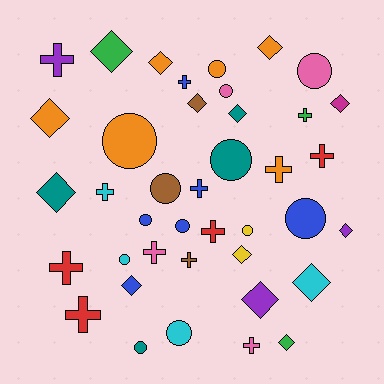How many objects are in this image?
There are 40 objects.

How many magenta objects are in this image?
There is 1 magenta object.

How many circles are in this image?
There are 13 circles.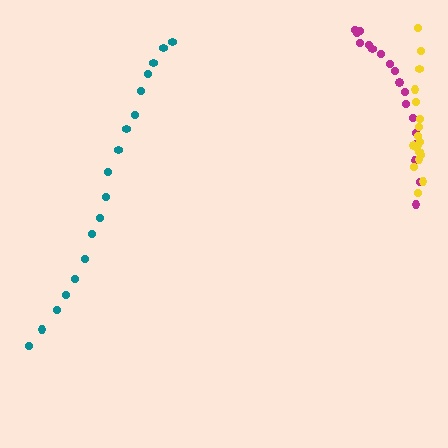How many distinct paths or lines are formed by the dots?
There are 3 distinct paths.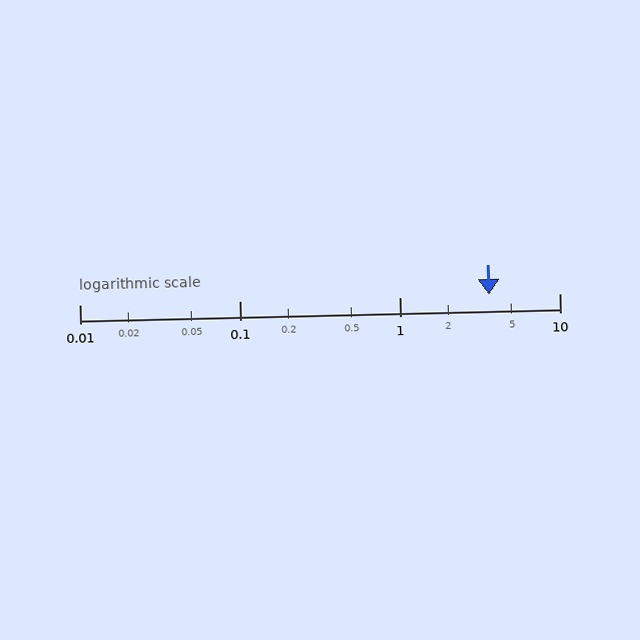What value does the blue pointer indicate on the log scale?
The pointer indicates approximately 3.6.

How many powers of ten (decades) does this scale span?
The scale spans 3 decades, from 0.01 to 10.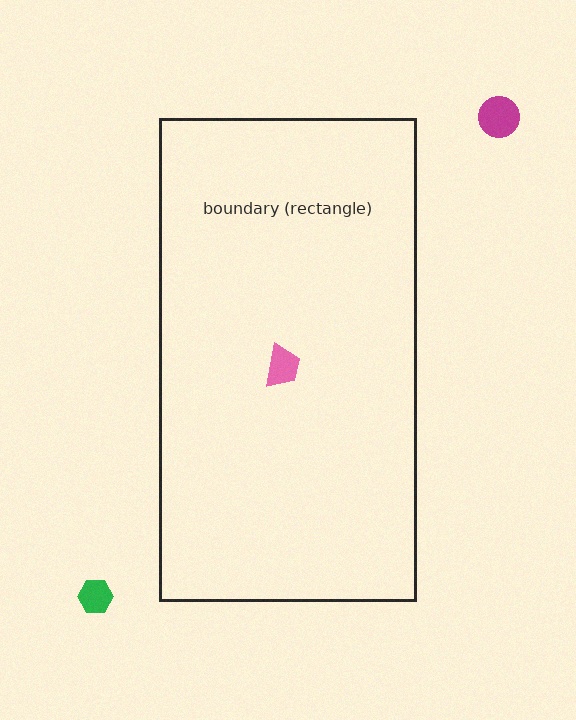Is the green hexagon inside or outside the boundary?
Outside.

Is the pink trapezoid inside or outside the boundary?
Inside.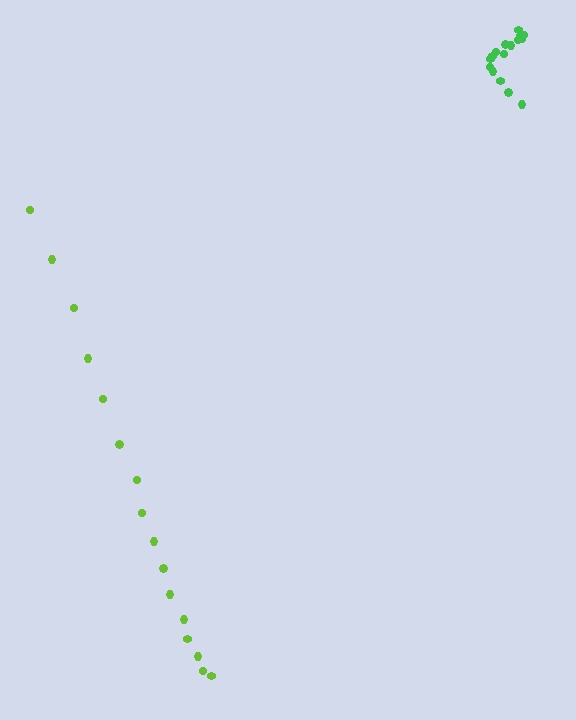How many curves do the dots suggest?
There are 2 distinct paths.